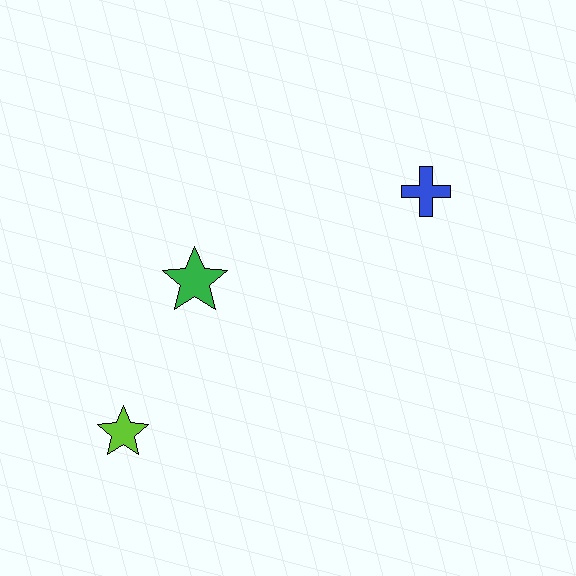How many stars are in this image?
There are 2 stars.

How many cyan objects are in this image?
There are no cyan objects.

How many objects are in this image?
There are 3 objects.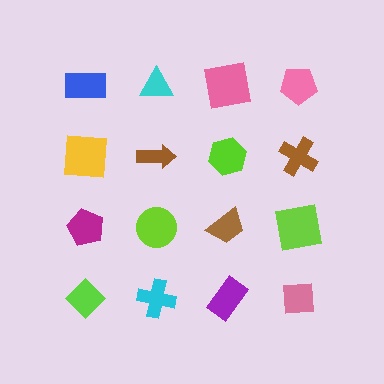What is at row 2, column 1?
A yellow square.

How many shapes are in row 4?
4 shapes.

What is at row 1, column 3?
A pink square.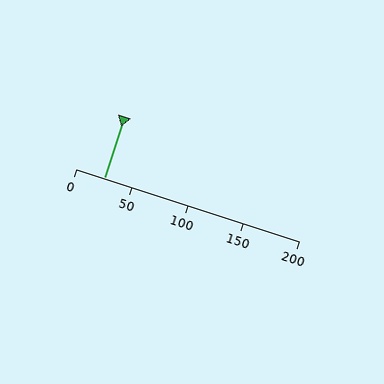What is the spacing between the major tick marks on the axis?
The major ticks are spaced 50 apart.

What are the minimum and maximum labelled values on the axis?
The axis runs from 0 to 200.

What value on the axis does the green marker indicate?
The marker indicates approximately 25.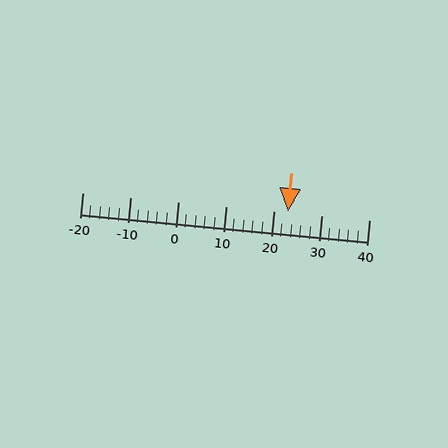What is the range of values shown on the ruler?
The ruler shows values from -20 to 40.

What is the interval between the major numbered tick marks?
The major tick marks are spaced 10 units apart.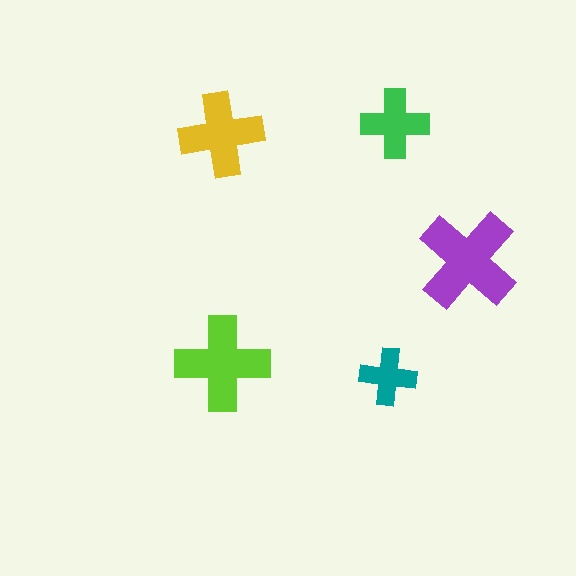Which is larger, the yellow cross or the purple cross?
The purple one.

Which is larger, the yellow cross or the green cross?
The yellow one.